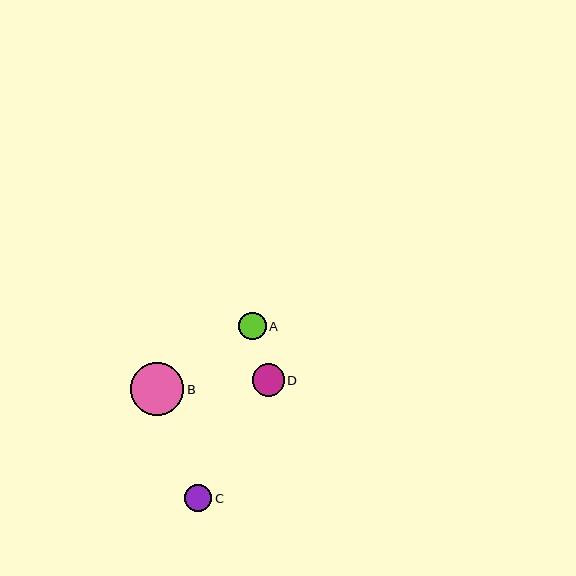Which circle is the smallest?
Circle C is the smallest with a size of approximately 27 pixels.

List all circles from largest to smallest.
From largest to smallest: B, D, A, C.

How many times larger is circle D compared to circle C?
Circle D is approximately 1.2 times the size of circle C.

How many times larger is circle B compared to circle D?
Circle B is approximately 1.6 times the size of circle D.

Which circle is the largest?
Circle B is the largest with a size of approximately 53 pixels.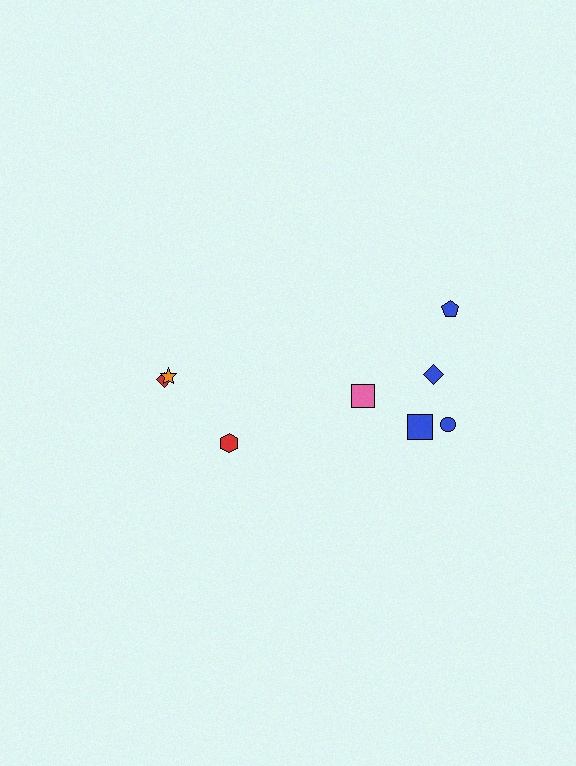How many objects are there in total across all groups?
There are 8 objects.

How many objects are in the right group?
There are 5 objects.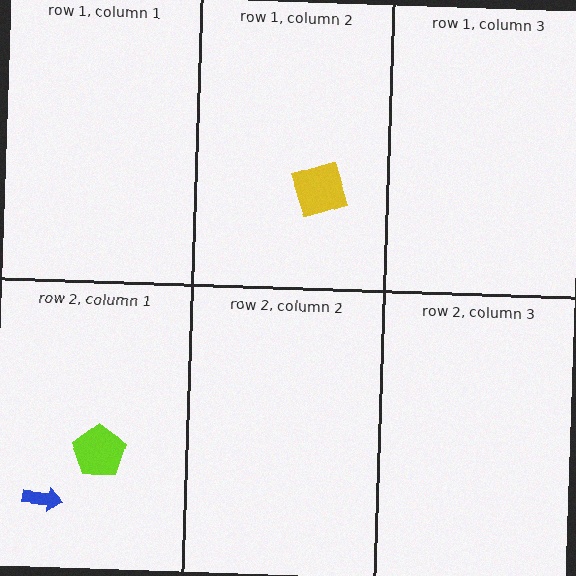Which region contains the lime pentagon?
The row 2, column 1 region.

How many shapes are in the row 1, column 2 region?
1.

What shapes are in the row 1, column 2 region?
The yellow diamond.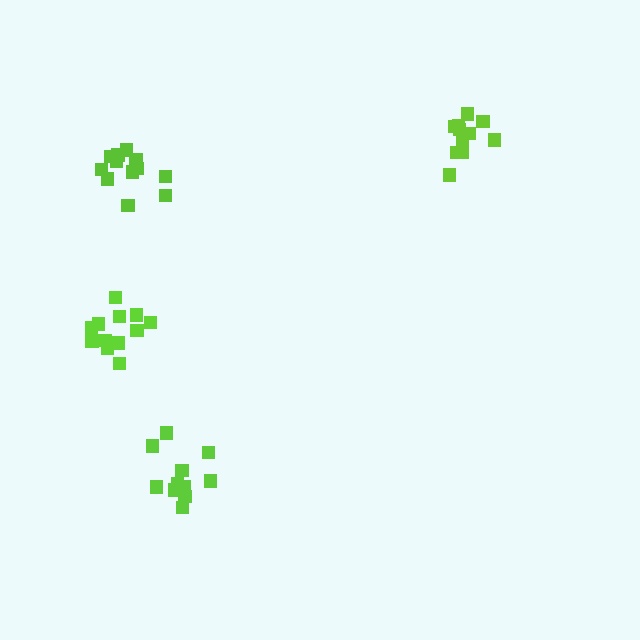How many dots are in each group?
Group 1: 11 dots, Group 2: 12 dots, Group 3: 11 dots, Group 4: 12 dots (46 total).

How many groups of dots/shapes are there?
There are 4 groups.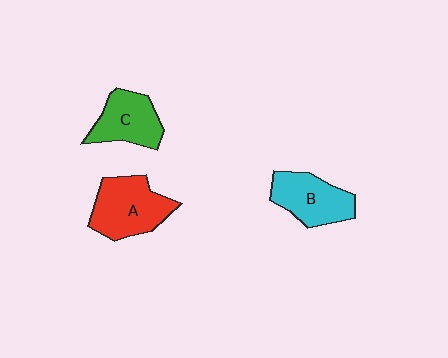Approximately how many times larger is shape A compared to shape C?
Approximately 1.3 times.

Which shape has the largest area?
Shape A (red).